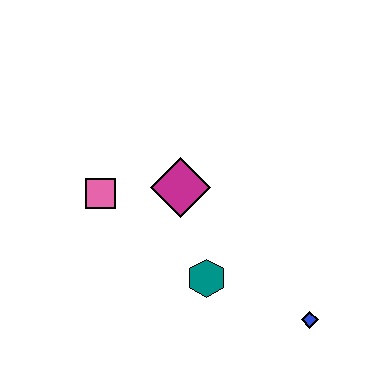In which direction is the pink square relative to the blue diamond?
The pink square is to the left of the blue diamond.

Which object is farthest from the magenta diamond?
The blue diamond is farthest from the magenta diamond.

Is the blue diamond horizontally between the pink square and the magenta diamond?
No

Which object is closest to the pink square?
The magenta diamond is closest to the pink square.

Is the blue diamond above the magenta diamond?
No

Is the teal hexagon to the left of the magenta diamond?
No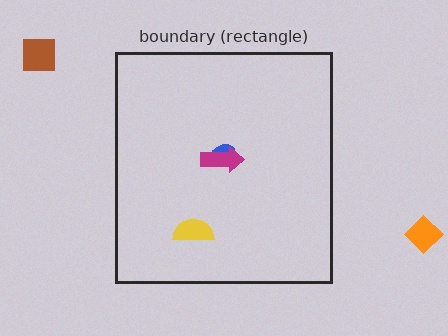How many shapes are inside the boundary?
3 inside, 2 outside.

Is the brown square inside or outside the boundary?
Outside.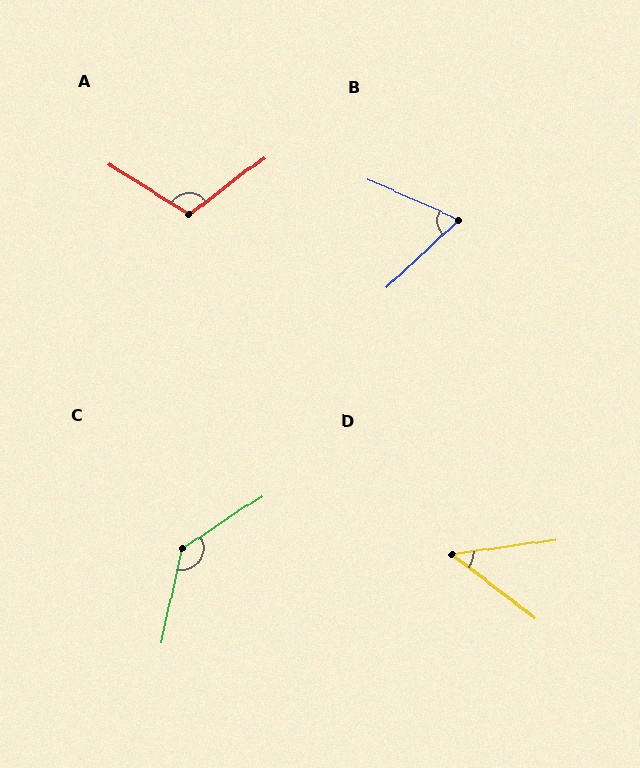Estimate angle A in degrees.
Approximately 111 degrees.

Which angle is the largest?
C, at approximately 136 degrees.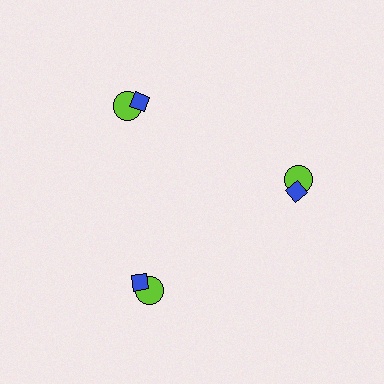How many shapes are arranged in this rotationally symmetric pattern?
There are 6 shapes, arranged in 3 groups of 2.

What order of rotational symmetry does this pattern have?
This pattern has 3-fold rotational symmetry.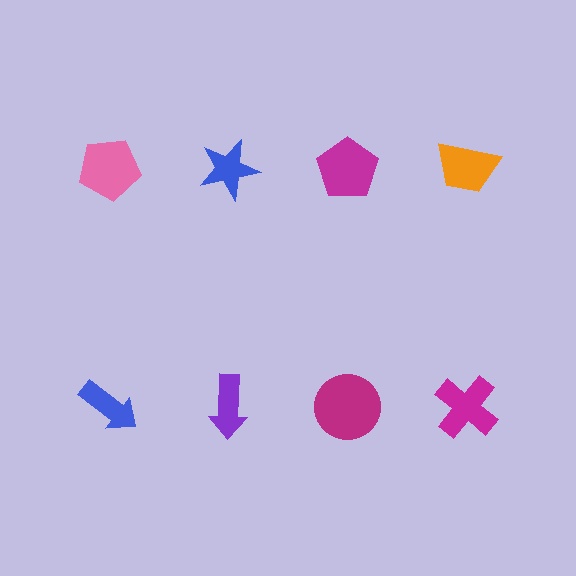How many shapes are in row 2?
4 shapes.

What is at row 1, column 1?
A pink pentagon.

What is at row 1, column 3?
A magenta pentagon.